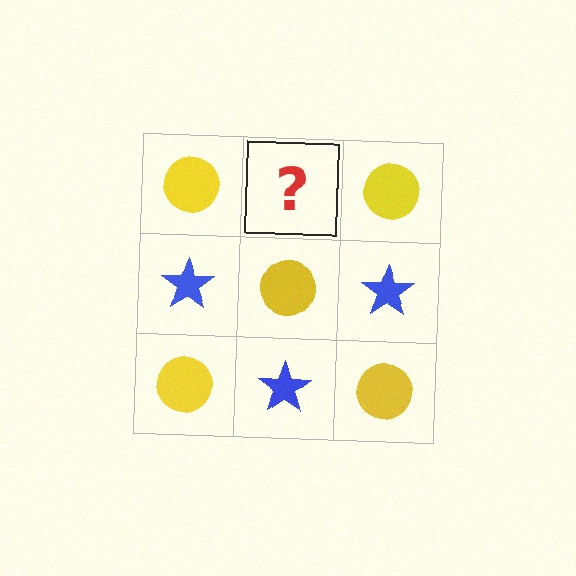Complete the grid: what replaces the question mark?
The question mark should be replaced with a blue star.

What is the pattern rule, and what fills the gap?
The rule is that it alternates yellow circle and blue star in a checkerboard pattern. The gap should be filled with a blue star.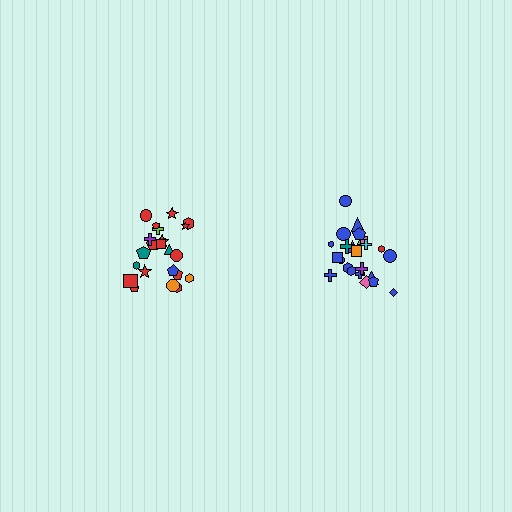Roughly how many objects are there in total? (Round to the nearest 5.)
Roughly 45 objects in total.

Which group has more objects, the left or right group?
The right group.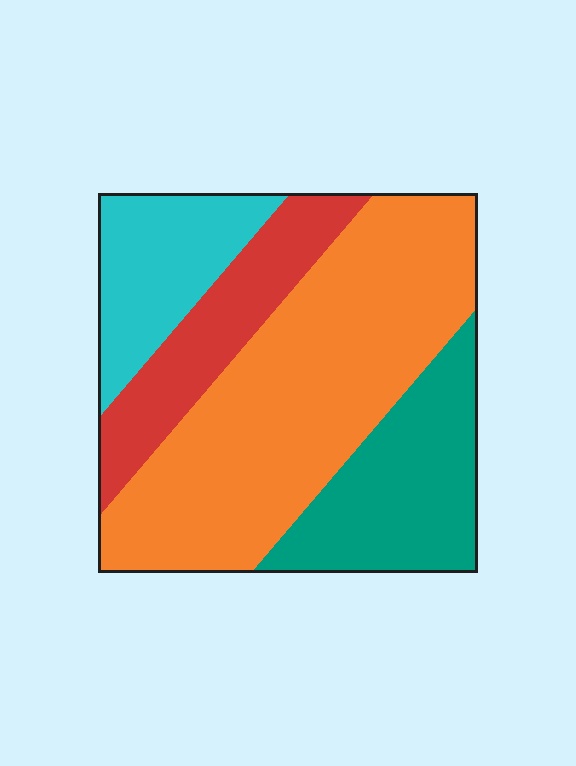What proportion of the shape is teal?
Teal takes up less than a quarter of the shape.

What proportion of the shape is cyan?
Cyan takes up about one sixth (1/6) of the shape.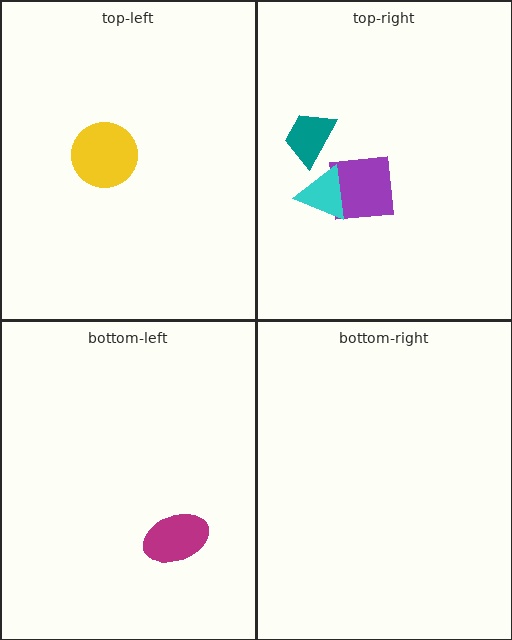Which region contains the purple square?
The top-right region.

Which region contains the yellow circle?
The top-left region.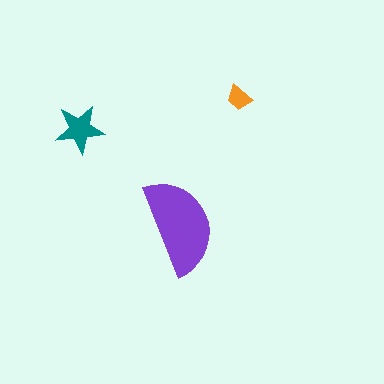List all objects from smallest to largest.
The orange trapezoid, the teal star, the purple semicircle.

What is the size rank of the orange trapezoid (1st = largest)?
3rd.